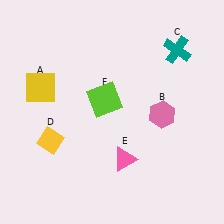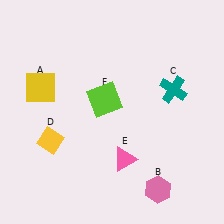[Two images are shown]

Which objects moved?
The objects that moved are: the pink hexagon (B), the teal cross (C).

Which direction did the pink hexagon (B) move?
The pink hexagon (B) moved down.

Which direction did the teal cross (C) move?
The teal cross (C) moved down.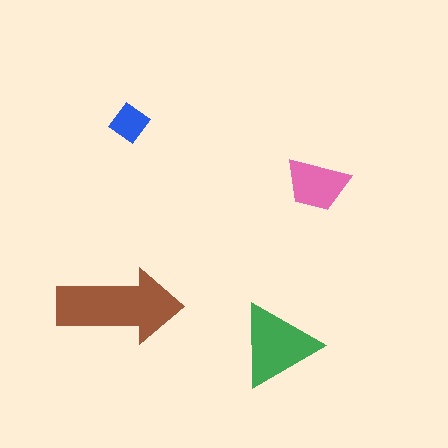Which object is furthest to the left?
The brown arrow is leftmost.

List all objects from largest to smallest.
The brown arrow, the green triangle, the pink trapezoid, the blue diamond.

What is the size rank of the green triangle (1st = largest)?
2nd.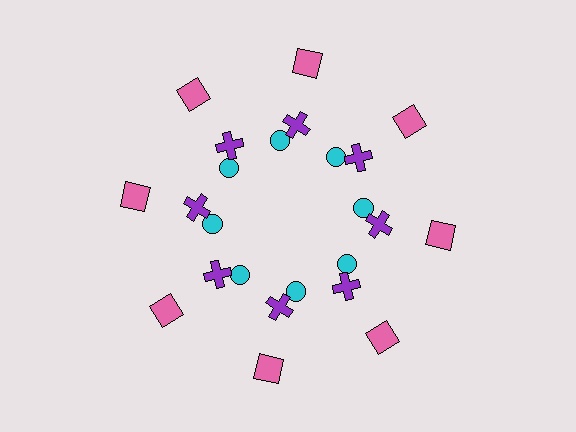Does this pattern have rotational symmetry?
Yes, this pattern has 8-fold rotational symmetry. It looks the same after rotating 45 degrees around the center.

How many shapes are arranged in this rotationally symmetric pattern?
There are 24 shapes, arranged in 8 groups of 3.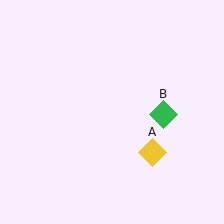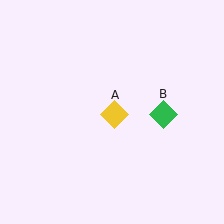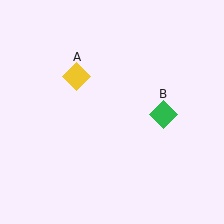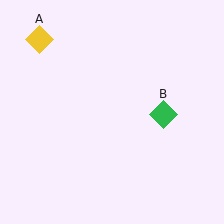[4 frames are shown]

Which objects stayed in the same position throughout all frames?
Green diamond (object B) remained stationary.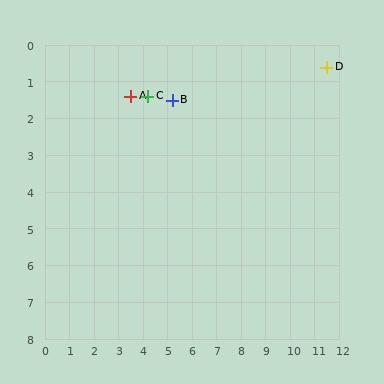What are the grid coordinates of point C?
Point C is at approximately (4.2, 1.4).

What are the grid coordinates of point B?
Point B is at approximately (5.2, 1.5).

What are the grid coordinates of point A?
Point A is at approximately (3.5, 1.4).